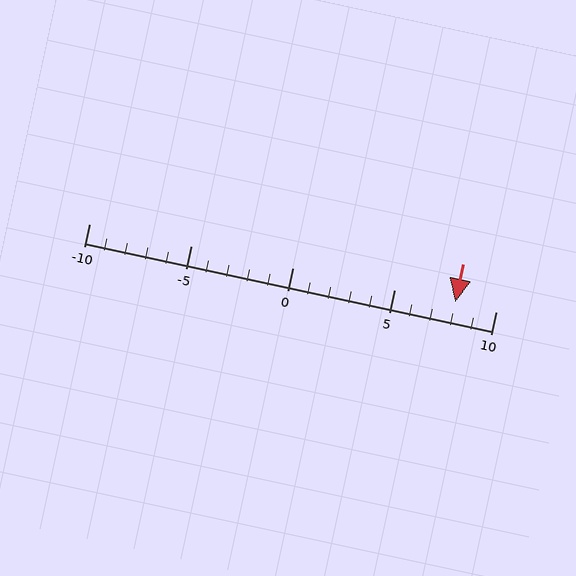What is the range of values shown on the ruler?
The ruler shows values from -10 to 10.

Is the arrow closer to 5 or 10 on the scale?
The arrow is closer to 10.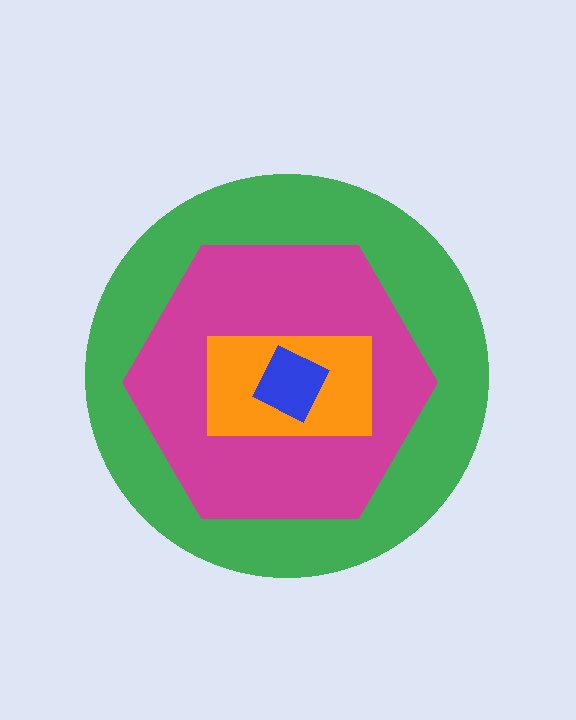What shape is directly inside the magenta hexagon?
The orange rectangle.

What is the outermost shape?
The green circle.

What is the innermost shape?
The blue square.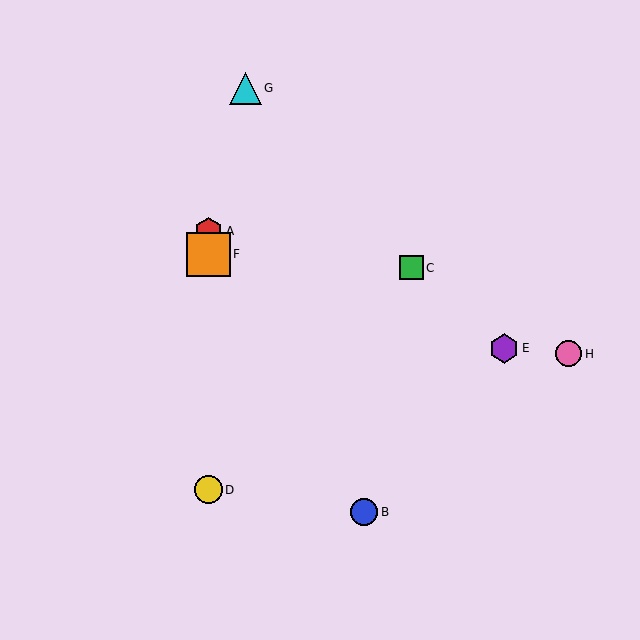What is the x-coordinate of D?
Object D is at x≈208.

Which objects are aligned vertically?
Objects A, D, F are aligned vertically.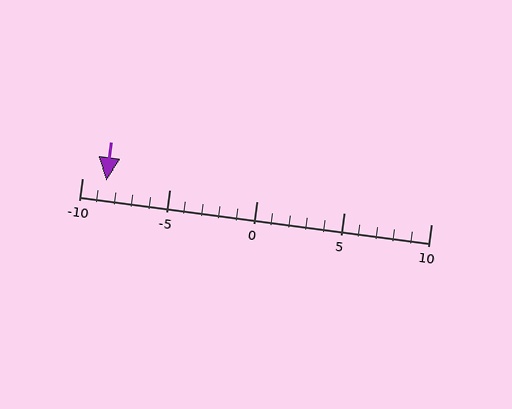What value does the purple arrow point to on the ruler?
The purple arrow points to approximately -9.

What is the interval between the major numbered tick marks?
The major tick marks are spaced 5 units apart.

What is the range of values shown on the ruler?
The ruler shows values from -10 to 10.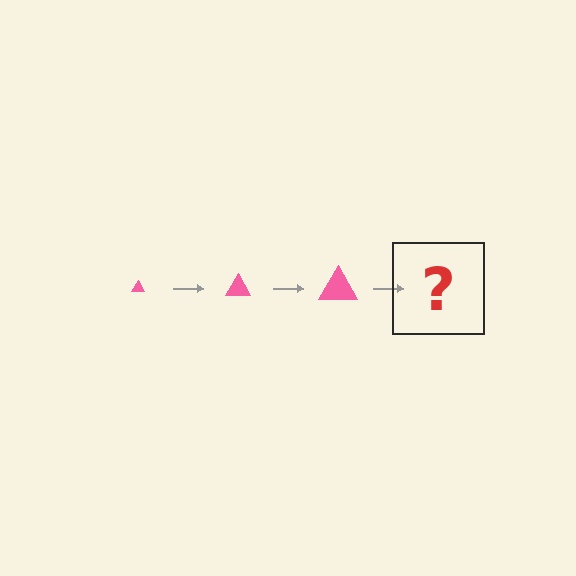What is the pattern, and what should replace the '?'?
The pattern is that the triangle gets progressively larger each step. The '?' should be a pink triangle, larger than the previous one.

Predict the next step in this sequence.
The next step is a pink triangle, larger than the previous one.